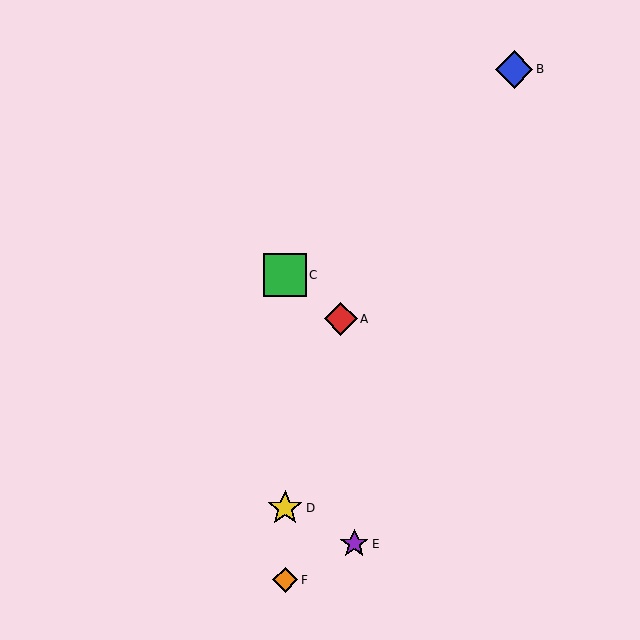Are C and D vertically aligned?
Yes, both are at x≈285.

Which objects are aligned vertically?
Objects C, D, F are aligned vertically.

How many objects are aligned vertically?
3 objects (C, D, F) are aligned vertically.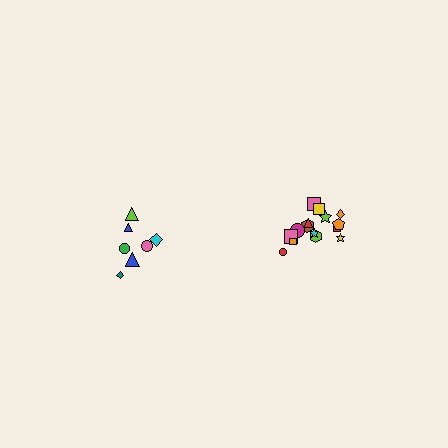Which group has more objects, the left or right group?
The right group.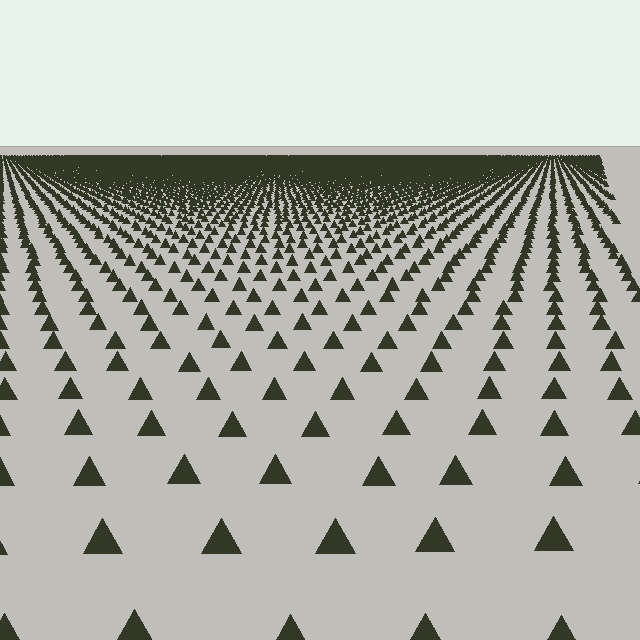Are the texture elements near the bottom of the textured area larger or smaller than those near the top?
Larger. Near the bottom, elements are closer to the viewer and appear at a bigger on-screen size.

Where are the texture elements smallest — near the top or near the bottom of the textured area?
Near the top.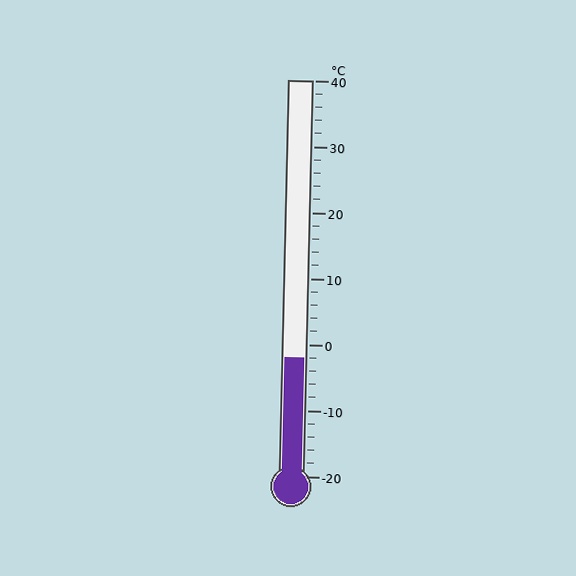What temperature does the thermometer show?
The thermometer shows approximately -2°C.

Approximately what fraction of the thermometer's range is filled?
The thermometer is filled to approximately 30% of its range.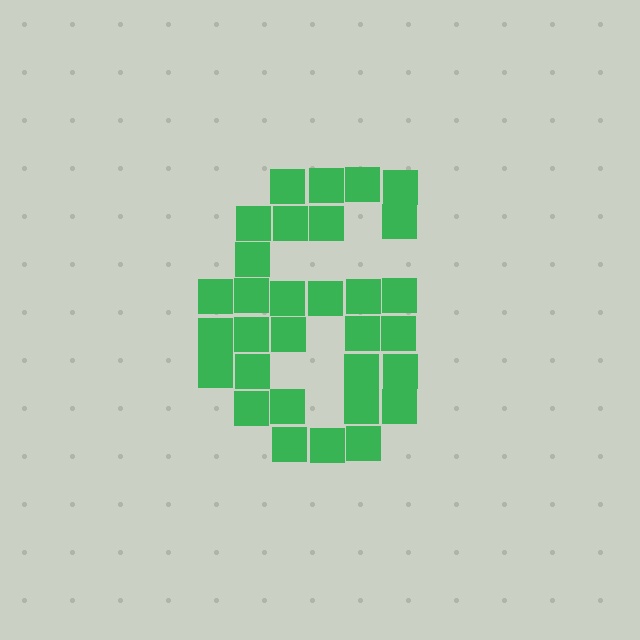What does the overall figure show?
The overall figure shows the digit 6.